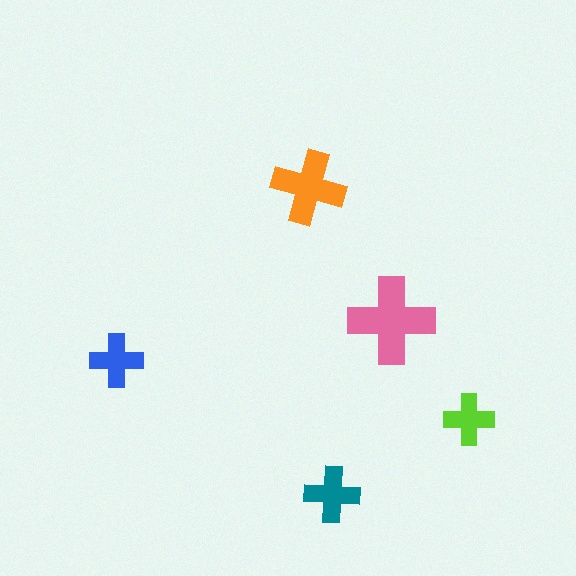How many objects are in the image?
There are 5 objects in the image.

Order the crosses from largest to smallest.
the pink one, the orange one, the teal one, the blue one, the lime one.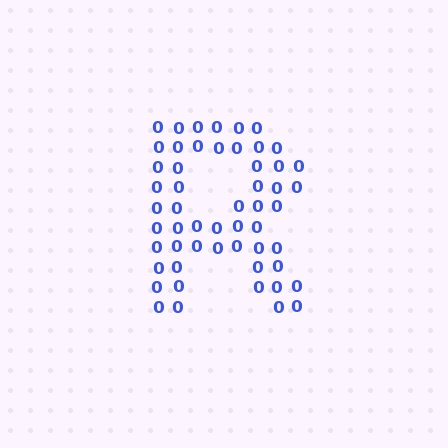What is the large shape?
The large shape is the letter R.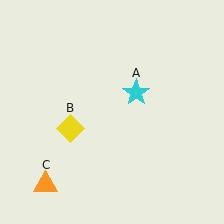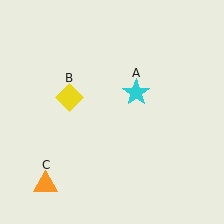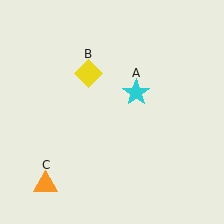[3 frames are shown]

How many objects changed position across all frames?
1 object changed position: yellow diamond (object B).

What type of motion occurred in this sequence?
The yellow diamond (object B) rotated clockwise around the center of the scene.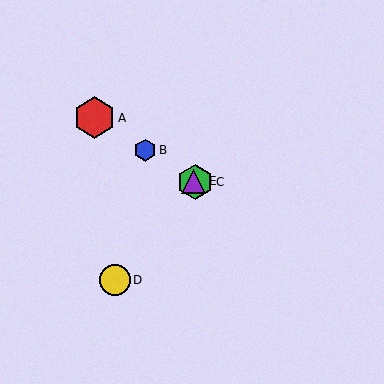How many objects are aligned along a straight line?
4 objects (A, B, C, E) are aligned along a straight line.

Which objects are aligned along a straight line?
Objects A, B, C, E are aligned along a straight line.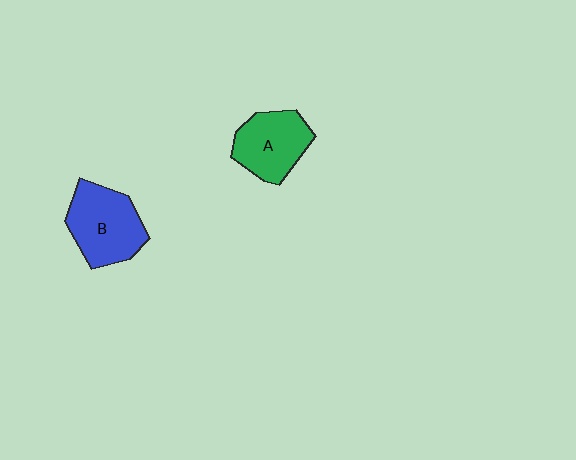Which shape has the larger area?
Shape B (blue).